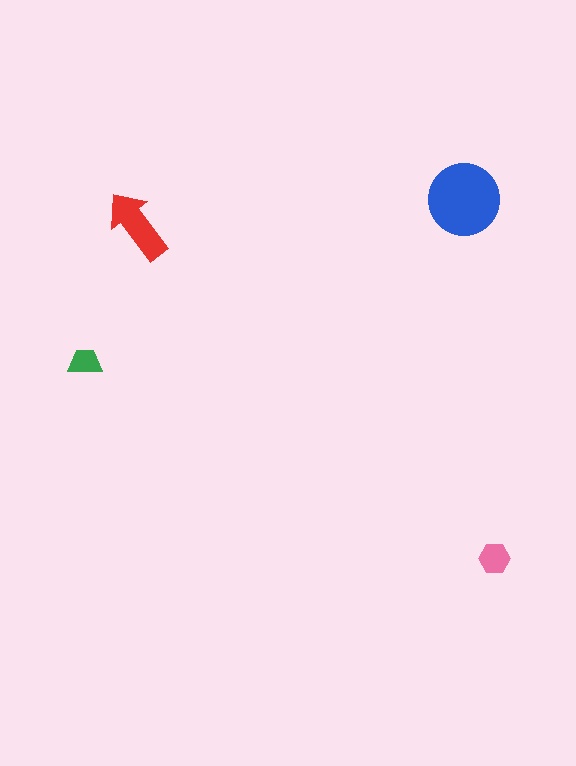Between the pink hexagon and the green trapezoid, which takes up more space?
The pink hexagon.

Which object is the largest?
The blue circle.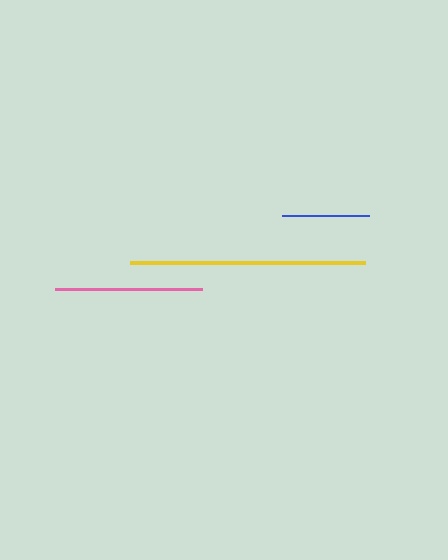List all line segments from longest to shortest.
From longest to shortest: yellow, pink, blue.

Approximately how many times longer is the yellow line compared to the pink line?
The yellow line is approximately 1.6 times the length of the pink line.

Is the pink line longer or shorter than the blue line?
The pink line is longer than the blue line.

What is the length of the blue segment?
The blue segment is approximately 86 pixels long.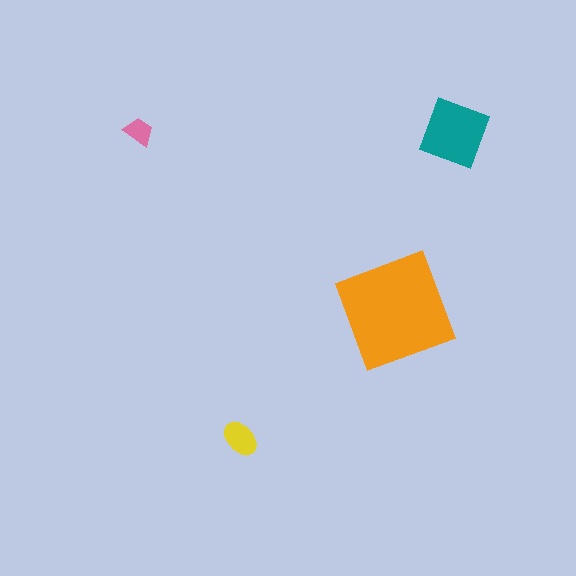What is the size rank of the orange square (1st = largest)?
1st.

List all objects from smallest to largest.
The pink trapezoid, the yellow ellipse, the teal diamond, the orange square.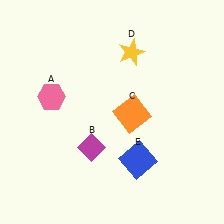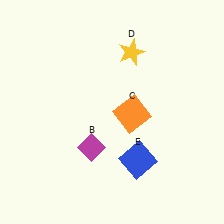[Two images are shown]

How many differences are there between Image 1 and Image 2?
There is 1 difference between the two images.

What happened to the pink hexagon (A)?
The pink hexagon (A) was removed in Image 2. It was in the top-left area of Image 1.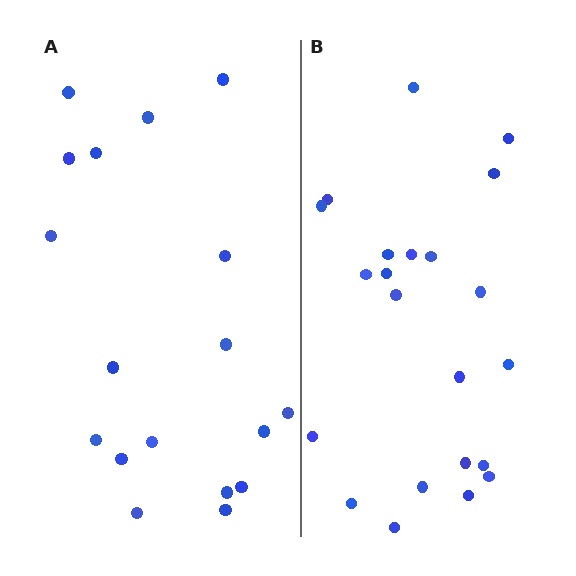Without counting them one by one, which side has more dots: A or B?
Region B (the right region) has more dots.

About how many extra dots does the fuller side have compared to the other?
Region B has about 4 more dots than region A.